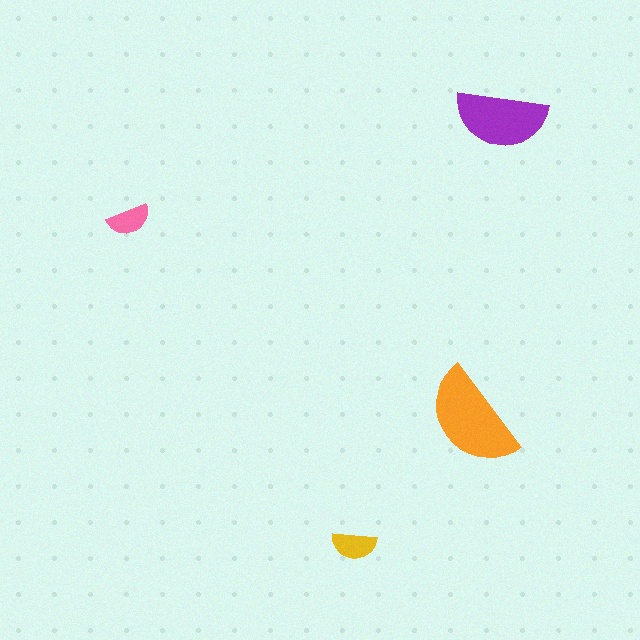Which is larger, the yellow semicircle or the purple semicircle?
The purple one.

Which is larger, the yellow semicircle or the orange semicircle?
The orange one.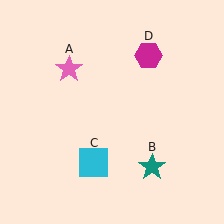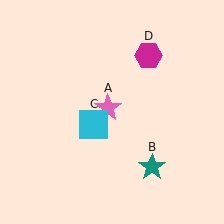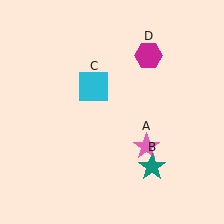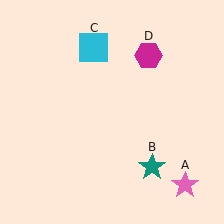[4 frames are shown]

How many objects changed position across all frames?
2 objects changed position: pink star (object A), cyan square (object C).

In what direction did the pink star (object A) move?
The pink star (object A) moved down and to the right.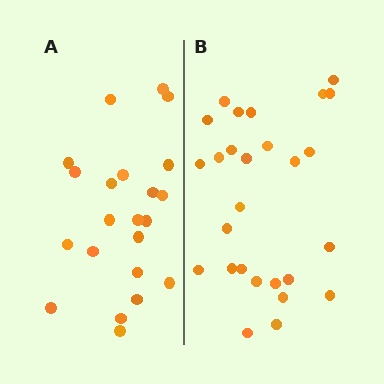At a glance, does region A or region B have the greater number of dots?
Region B (the right region) has more dots.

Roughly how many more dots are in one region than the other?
Region B has about 5 more dots than region A.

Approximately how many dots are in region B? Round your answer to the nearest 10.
About 30 dots. (The exact count is 27, which rounds to 30.)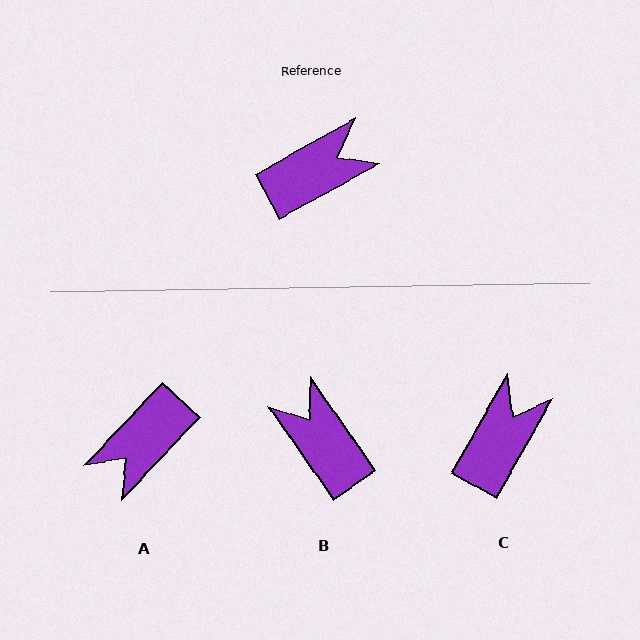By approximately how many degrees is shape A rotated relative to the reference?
Approximately 163 degrees clockwise.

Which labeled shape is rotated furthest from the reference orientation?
A, about 163 degrees away.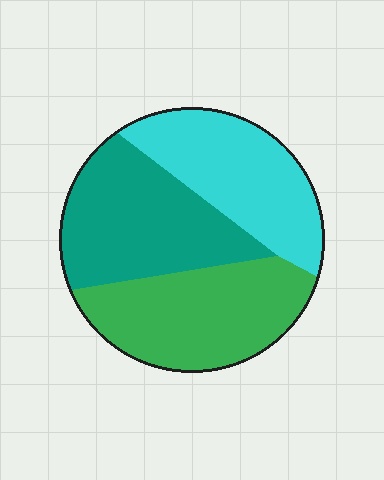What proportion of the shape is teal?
Teal takes up about one third (1/3) of the shape.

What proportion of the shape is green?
Green takes up about one third (1/3) of the shape.